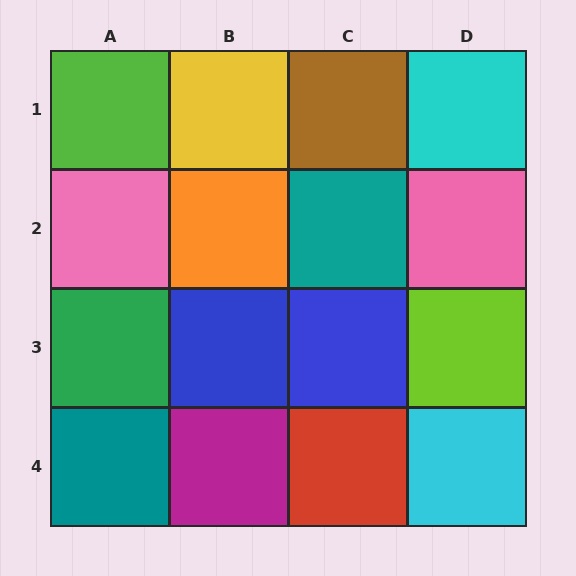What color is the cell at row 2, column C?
Teal.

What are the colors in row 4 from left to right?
Teal, magenta, red, cyan.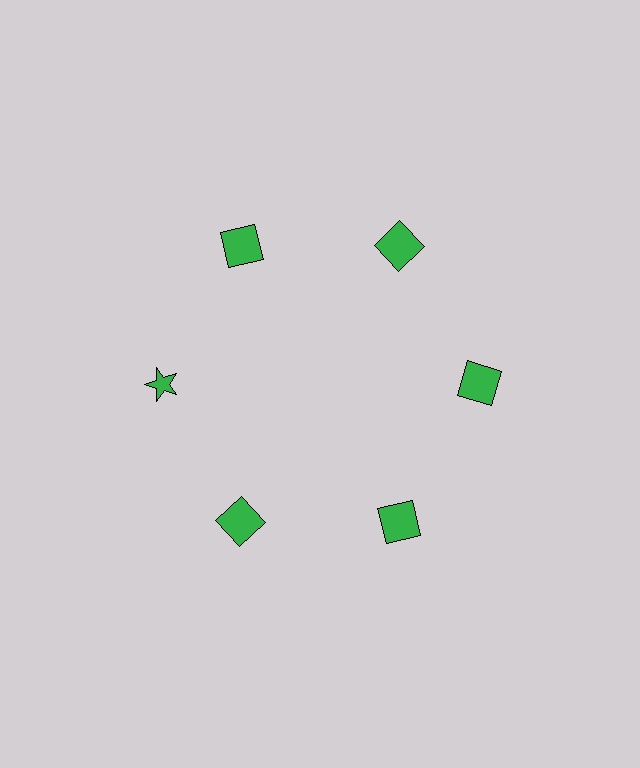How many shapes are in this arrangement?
There are 6 shapes arranged in a ring pattern.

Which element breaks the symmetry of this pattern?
The green star at roughly the 9 o'clock position breaks the symmetry. All other shapes are green squares.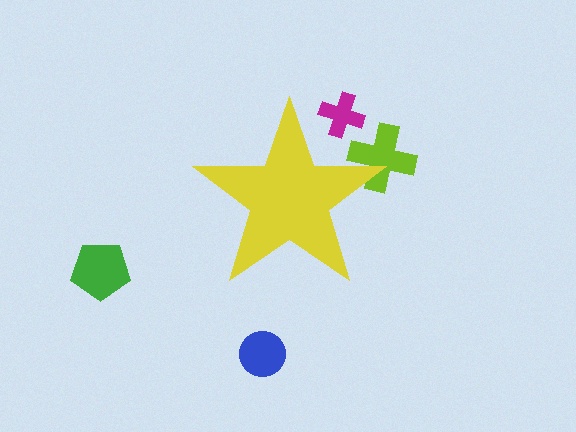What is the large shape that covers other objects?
A yellow star.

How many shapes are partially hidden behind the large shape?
2 shapes are partially hidden.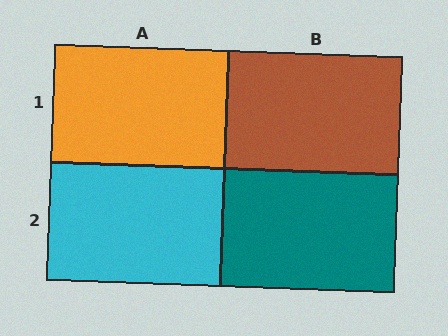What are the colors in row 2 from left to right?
Cyan, teal.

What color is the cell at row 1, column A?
Orange.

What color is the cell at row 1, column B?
Brown.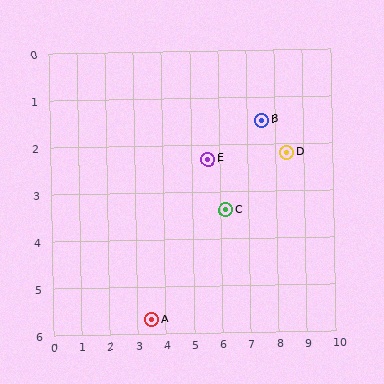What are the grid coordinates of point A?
Point A is at approximately (3.5, 5.7).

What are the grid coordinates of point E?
Point E is at approximately (5.6, 2.3).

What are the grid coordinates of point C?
Point C is at approximately (6.2, 3.4).